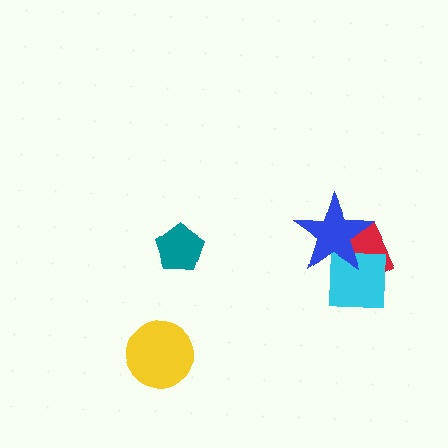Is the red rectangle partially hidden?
Yes, it is partially covered by another shape.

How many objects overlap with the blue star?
2 objects overlap with the blue star.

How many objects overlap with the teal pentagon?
0 objects overlap with the teal pentagon.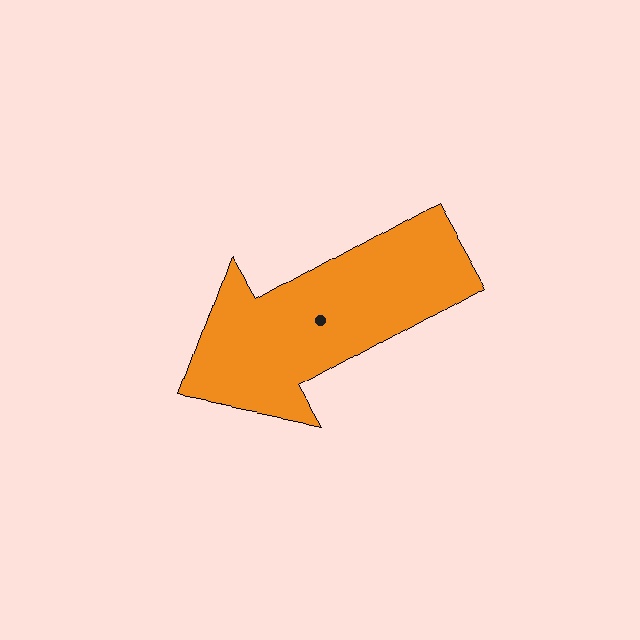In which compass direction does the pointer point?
Southwest.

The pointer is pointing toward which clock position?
Roughly 8 o'clock.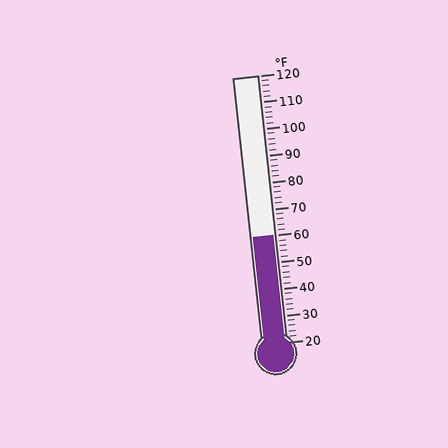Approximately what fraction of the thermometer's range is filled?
The thermometer is filled to approximately 40% of its range.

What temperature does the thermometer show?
The thermometer shows approximately 60°F.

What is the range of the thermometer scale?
The thermometer scale ranges from 20°F to 120°F.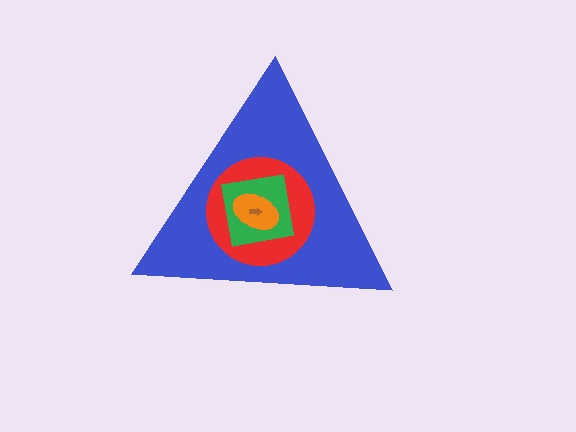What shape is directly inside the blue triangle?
The red circle.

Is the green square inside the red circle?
Yes.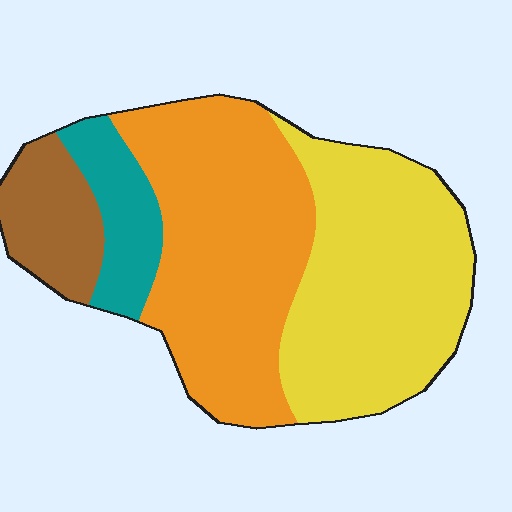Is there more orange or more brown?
Orange.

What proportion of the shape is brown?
Brown takes up about one eighth (1/8) of the shape.